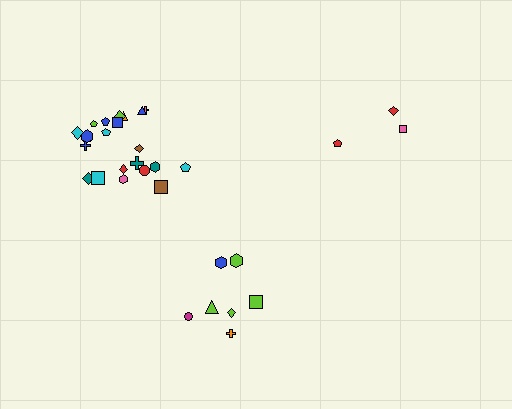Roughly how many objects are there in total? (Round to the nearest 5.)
Roughly 30 objects in total.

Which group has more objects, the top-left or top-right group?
The top-left group.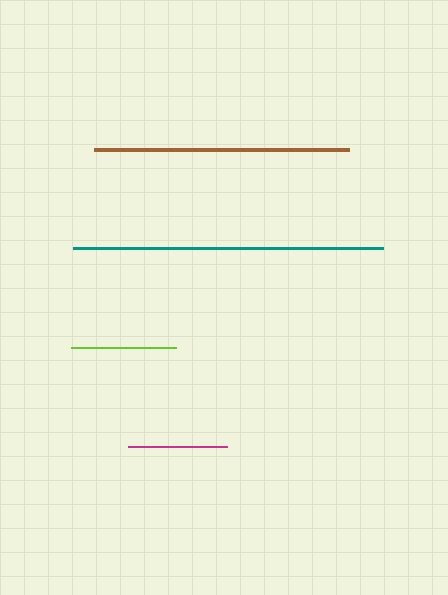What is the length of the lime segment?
The lime segment is approximately 105 pixels long.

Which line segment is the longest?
The teal line is the longest at approximately 309 pixels.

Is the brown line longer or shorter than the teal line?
The teal line is longer than the brown line.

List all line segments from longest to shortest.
From longest to shortest: teal, brown, lime, magenta.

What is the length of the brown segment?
The brown segment is approximately 255 pixels long.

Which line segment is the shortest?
The magenta line is the shortest at approximately 99 pixels.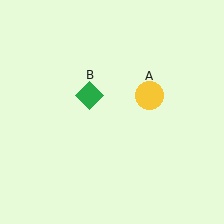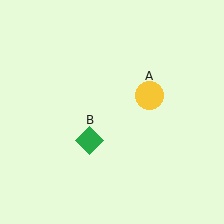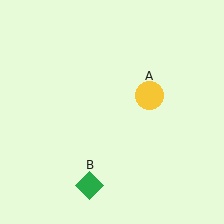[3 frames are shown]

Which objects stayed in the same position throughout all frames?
Yellow circle (object A) remained stationary.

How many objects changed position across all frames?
1 object changed position: green diamond (object B).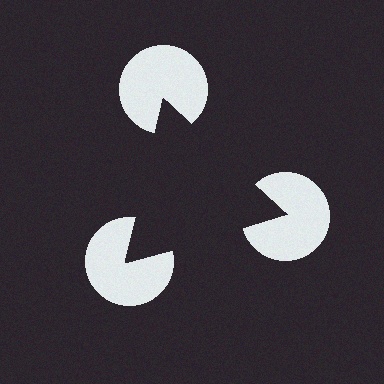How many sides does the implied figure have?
3 sides.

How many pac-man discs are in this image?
There are 3 — one at each vertex of the illusory triangle.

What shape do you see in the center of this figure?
An illusory triangle — its edges are inferred from the aligned wedge cuts in the pac-man discs, not physically drawn.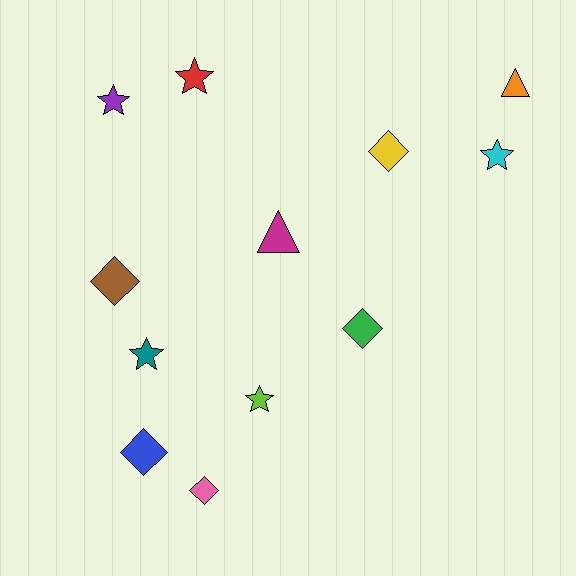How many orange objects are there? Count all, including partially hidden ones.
There is 1 orange object.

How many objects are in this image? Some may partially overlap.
There are 12 objects.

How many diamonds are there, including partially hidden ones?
There are 5 diamonds.